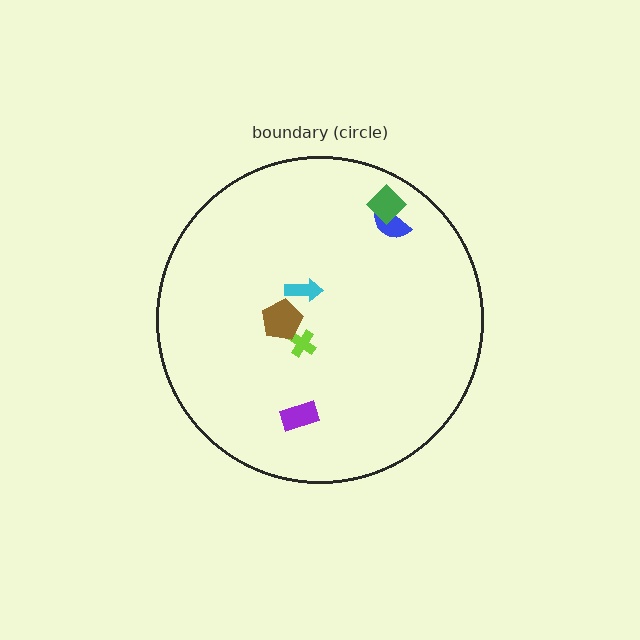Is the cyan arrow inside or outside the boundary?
Inside.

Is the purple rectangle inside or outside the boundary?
Inside.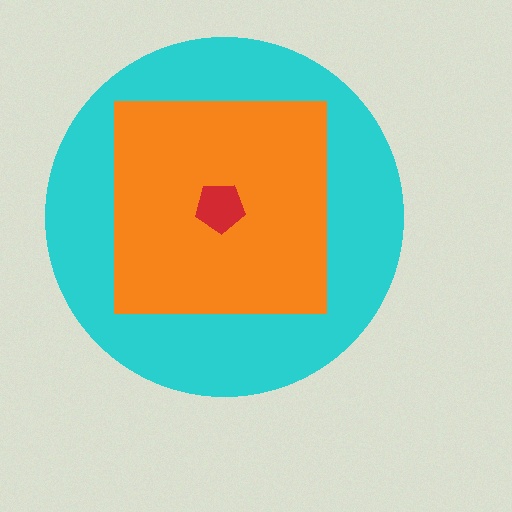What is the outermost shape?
The cyan circle.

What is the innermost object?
The red pentagon.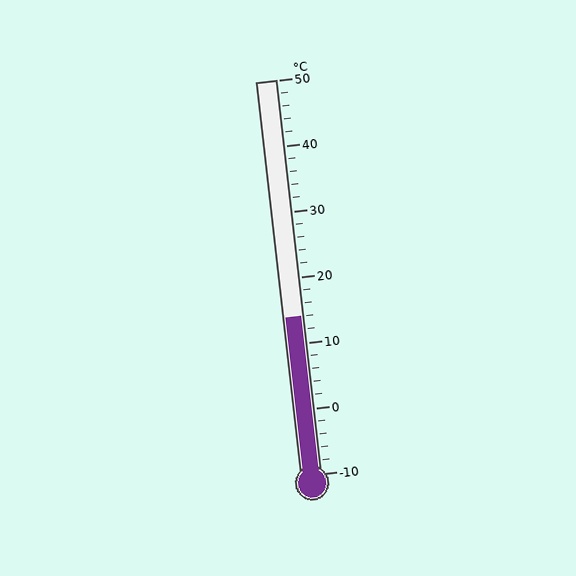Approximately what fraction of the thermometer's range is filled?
The thermometer is filled to approximately 40% of its range.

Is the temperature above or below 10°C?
The temperature is above 10°C.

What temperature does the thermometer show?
The thermometer shows approximately 14°C.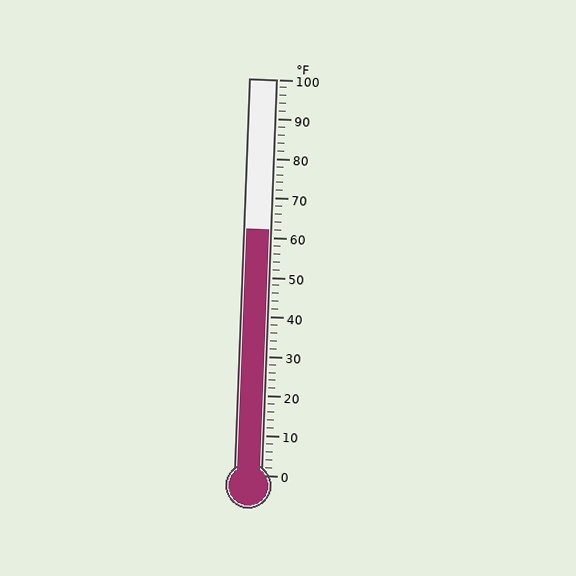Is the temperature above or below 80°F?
The temperature is below 80°F.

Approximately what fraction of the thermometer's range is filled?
The thermometer is filled to approximately 60% of its range.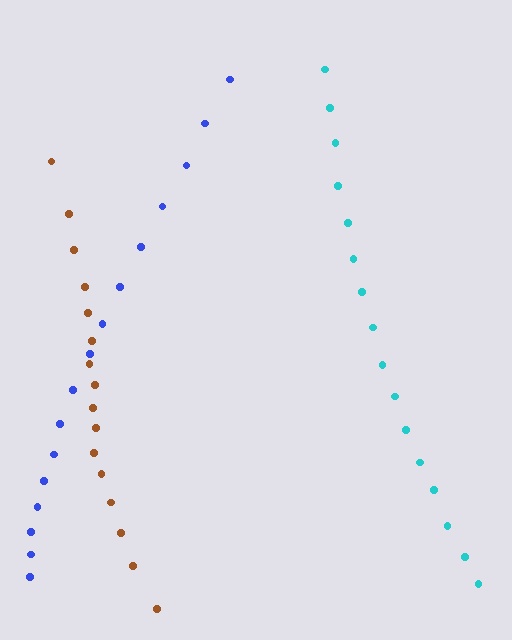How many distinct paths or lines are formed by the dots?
There are 3 distinct paths.